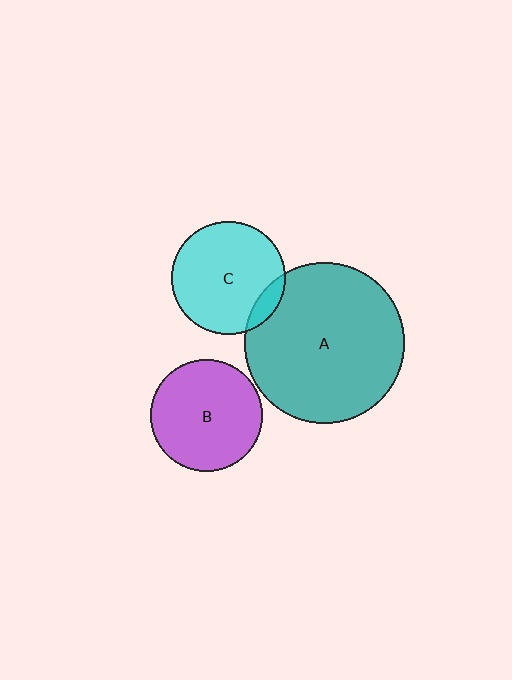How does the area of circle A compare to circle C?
Approximately 2.0 times.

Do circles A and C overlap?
Yes.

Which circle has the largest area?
Circle A (teal).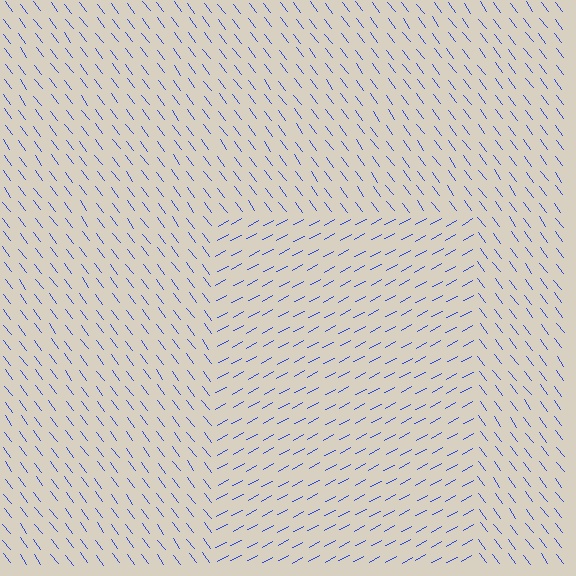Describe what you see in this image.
The image is filled with small blue line segments. A rectangle region in the image has lines oriented differently from the surrounding lines, creating a visible texture boundary.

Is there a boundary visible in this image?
Yes, there is a texture boundary formed by a change in line orientation.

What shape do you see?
I see a rectangle.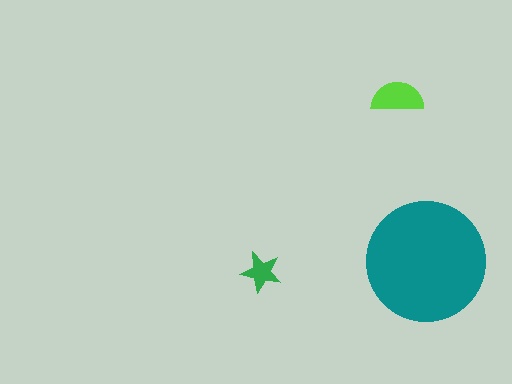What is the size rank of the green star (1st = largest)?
3rd.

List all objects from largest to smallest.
The teal circle, the lime semicircle, the green star.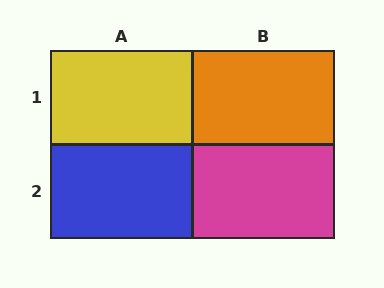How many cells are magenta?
1 cell is magenta.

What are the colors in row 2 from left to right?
Blue, magenta.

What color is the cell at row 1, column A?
Yellow.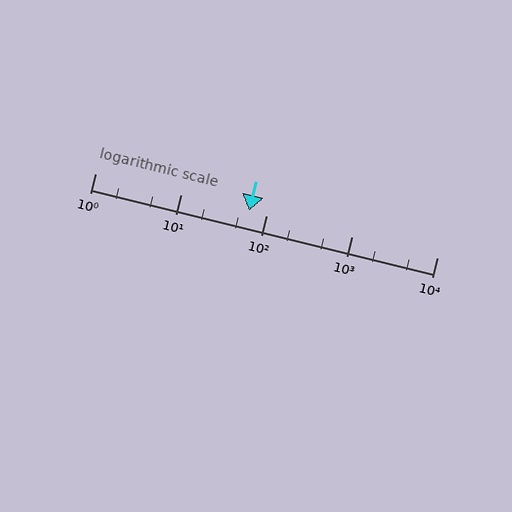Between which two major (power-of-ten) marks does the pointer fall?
The pointer is between 10 and 100.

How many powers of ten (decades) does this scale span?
The scale spans 4 decades, from 1 to 10000.